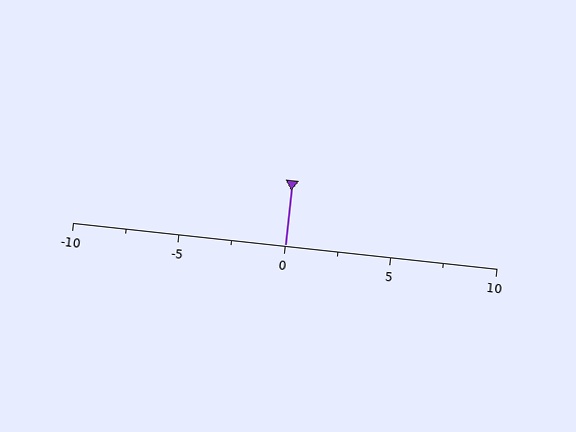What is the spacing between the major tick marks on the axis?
The major ticks are spaced 5 apart.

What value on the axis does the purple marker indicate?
The marker indicates approximately 0.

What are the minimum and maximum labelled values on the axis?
The axis runs from -10 to 10.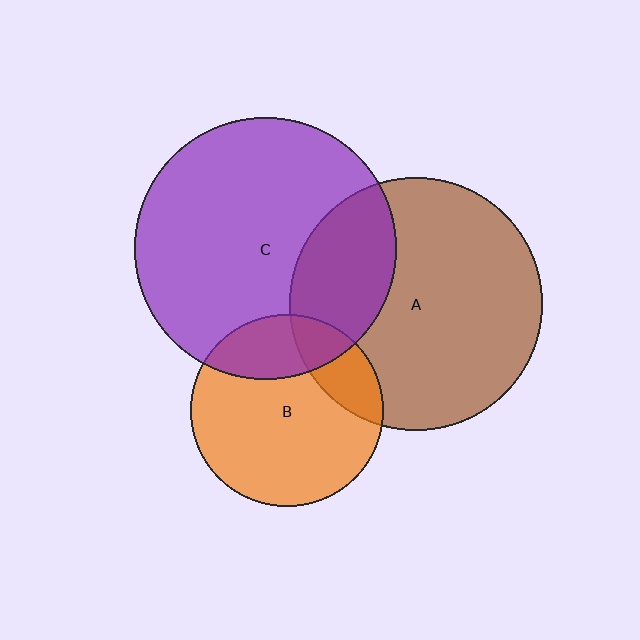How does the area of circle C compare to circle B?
Approximately 1.9 times.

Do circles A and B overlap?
Yes.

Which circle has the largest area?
Circle C (purple).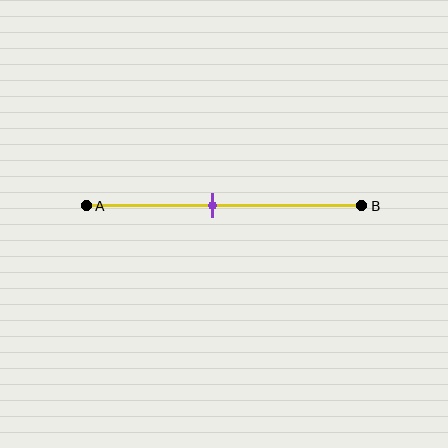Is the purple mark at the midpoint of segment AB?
No, the mark is at about 45% from A, not at the 50% midpoint.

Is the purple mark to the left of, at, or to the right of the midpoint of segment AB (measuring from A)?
The purple mark is to the left of the midpoint of segment AB.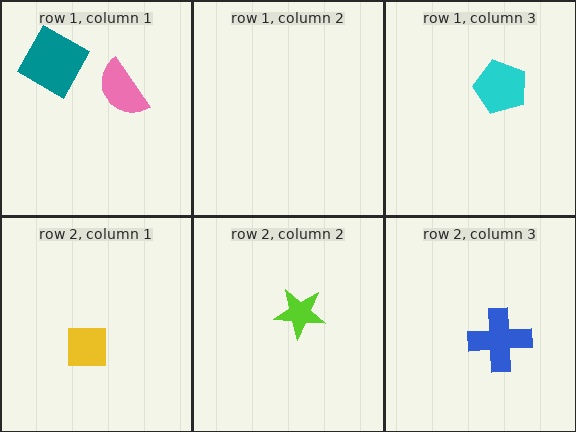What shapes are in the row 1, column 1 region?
The pink semicircle, the teal square.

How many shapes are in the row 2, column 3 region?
1.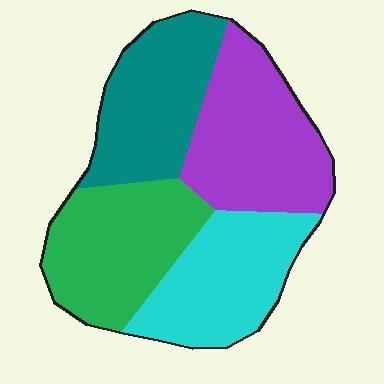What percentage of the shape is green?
Green takes up about one quarter (1/4) of the shape.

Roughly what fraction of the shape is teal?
Teal covers about 25% of the shape.